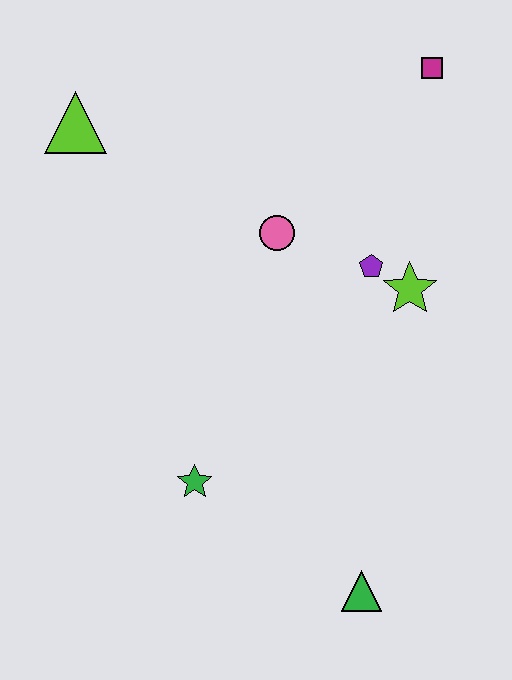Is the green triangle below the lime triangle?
Yes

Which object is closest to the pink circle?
The purple pentagon is closest to the pink circle.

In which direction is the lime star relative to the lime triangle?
The lime star is to the right of the lime triangle.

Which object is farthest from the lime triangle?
The green triangle is farthest from the lime triangle.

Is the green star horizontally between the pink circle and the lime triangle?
Yes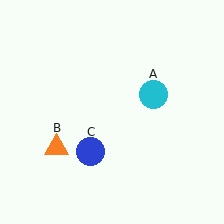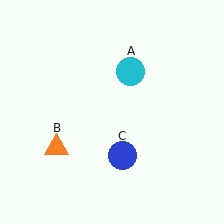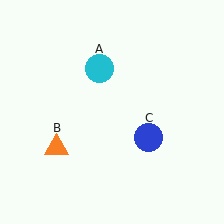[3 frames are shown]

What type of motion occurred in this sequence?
The cyan circle (object A), blue circle (object C) rotated counterclockwise around the center of the scene.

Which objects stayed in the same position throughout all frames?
Orange triangle (object B) remained stationary.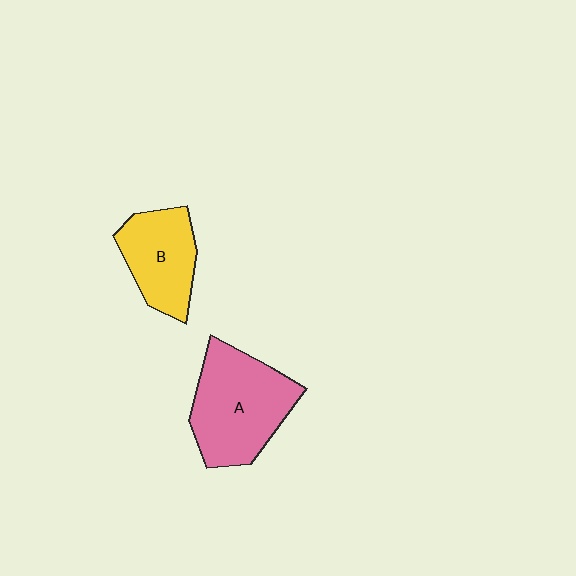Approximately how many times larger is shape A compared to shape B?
Approximately 1.4 times.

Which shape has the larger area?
Shape A (pink).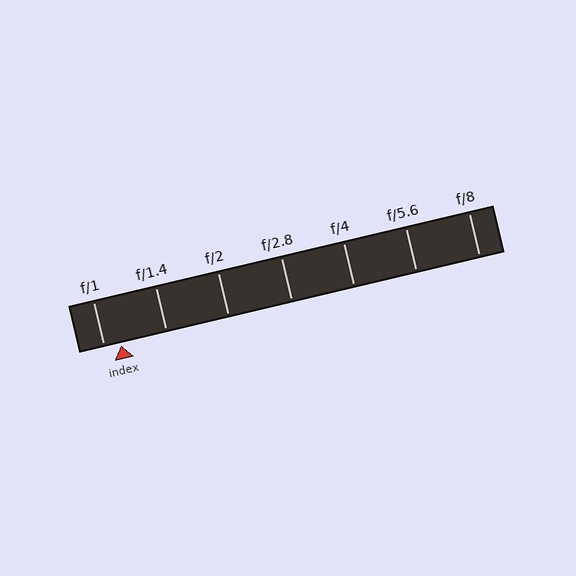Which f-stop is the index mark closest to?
The index mark is closest to f/1.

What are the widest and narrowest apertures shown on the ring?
The widest aperture shown is f/1 and the narrowest is f/8.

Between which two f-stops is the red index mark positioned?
The index mark is between f/1 and f/1.4.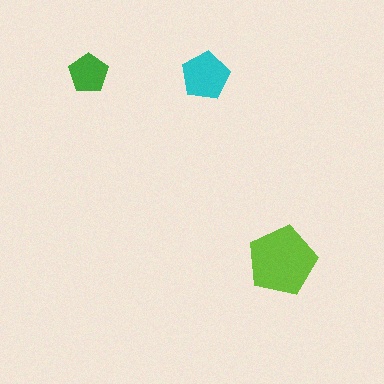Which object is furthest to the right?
The lime pentagon is rightmost.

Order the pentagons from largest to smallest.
the lime one, the cyan one, the green one.